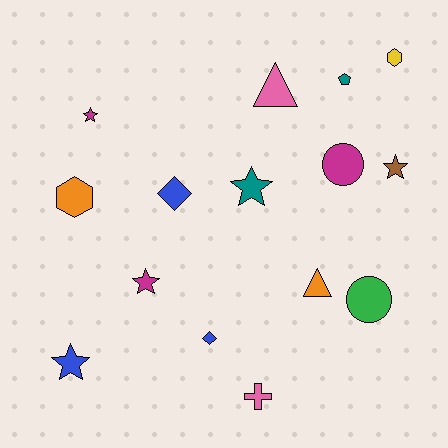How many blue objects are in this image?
There are 3 blue objects.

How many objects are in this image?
There are 15 objects.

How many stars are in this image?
There are 5 stars.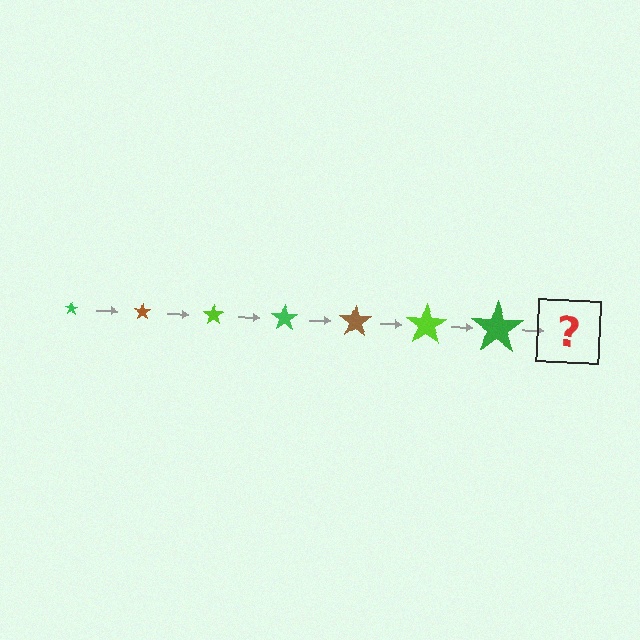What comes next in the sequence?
The next element should be a brown star, larger than the previous one.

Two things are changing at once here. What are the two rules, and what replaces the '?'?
The two rules are that the star grows larger each step and the color cycles through green, brown, and lime. The '?' should be a brown star, larger than the previous one.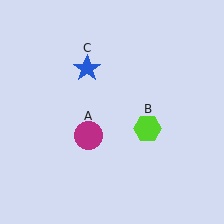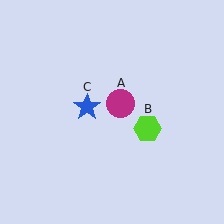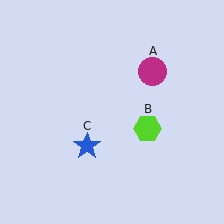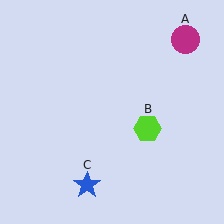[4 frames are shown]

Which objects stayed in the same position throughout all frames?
Lime hexagon (object B) remained stationary.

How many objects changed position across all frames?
2 objects changed position: magenta circle (object A), blue star (object C).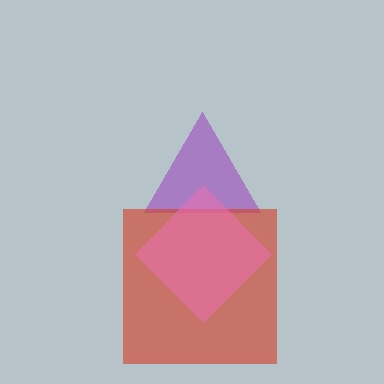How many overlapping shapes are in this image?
There are 3 overlapping shapes in the image.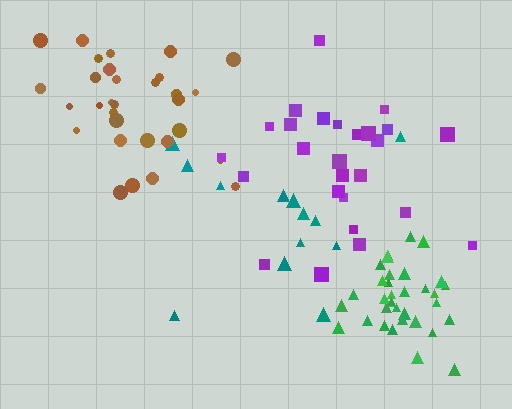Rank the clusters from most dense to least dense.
green, brown, purple, teal.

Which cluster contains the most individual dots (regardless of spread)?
Green (34).